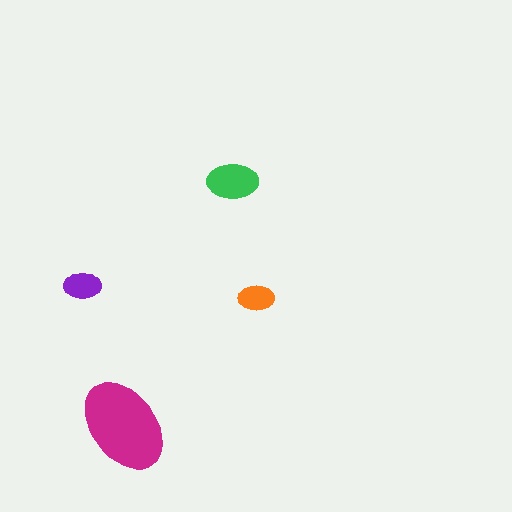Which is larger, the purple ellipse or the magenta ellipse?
The magenta one.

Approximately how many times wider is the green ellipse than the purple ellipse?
About 1.5 times wider.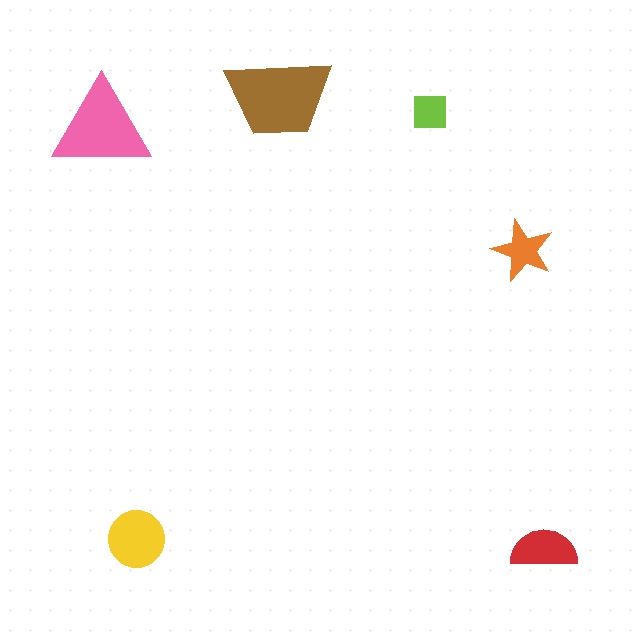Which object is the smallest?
The lime square.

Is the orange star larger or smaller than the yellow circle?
Smaller.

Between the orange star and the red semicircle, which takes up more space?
The red semicircle.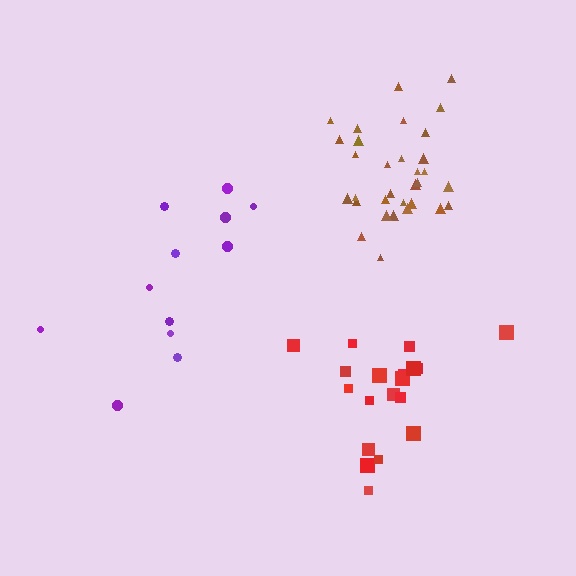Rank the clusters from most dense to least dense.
brown, red, purple.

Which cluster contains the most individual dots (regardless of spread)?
Brown (33).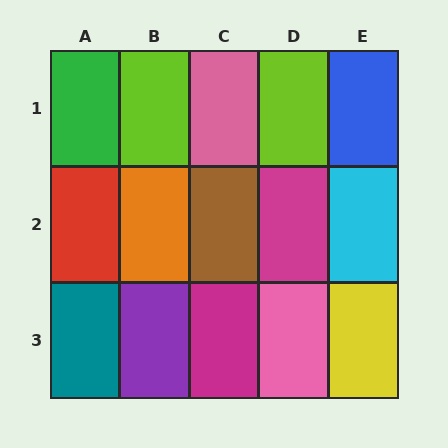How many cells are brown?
1 cell is brown.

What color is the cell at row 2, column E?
Cyan.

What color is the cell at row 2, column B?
Orange.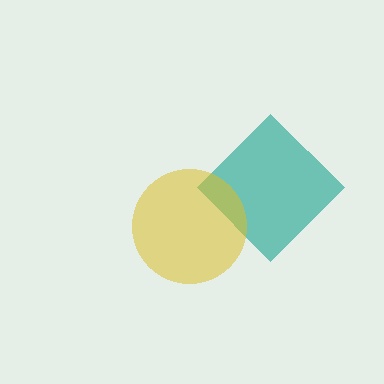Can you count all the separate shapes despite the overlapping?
Yes, there are 2 separate shapes.